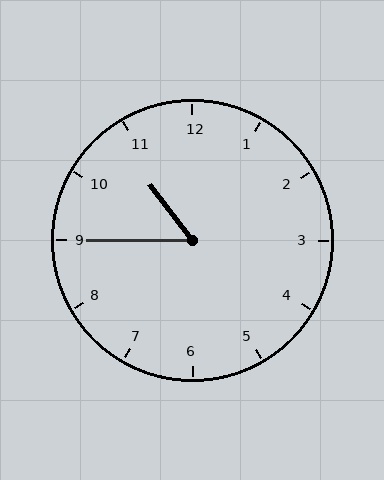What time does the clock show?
10:45.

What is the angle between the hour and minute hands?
Approximately 52 degrees.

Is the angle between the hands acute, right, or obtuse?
It is acute.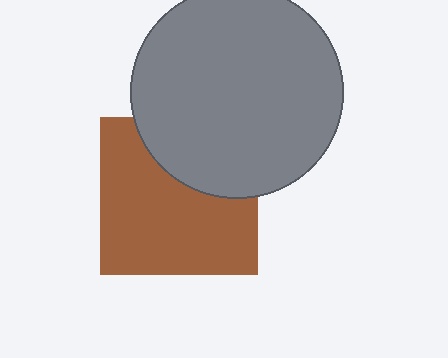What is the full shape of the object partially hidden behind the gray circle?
The partially hidden object is a brown square.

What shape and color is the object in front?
The object in front is a gray circle.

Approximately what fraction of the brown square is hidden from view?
Roughly 32% of the brown square is hidden behind the gray circle.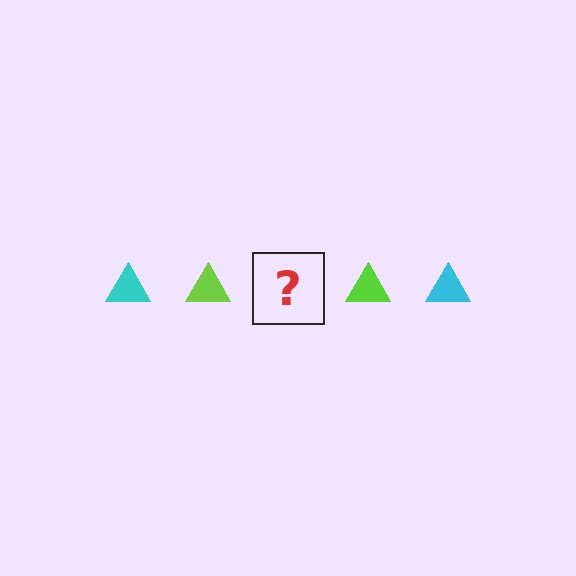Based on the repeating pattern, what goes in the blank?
The blank should be a cyan triangle.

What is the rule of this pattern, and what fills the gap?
The rule is that the pattern cycles through cyan, lime triangles. The gap should be filled with a cyan triangle.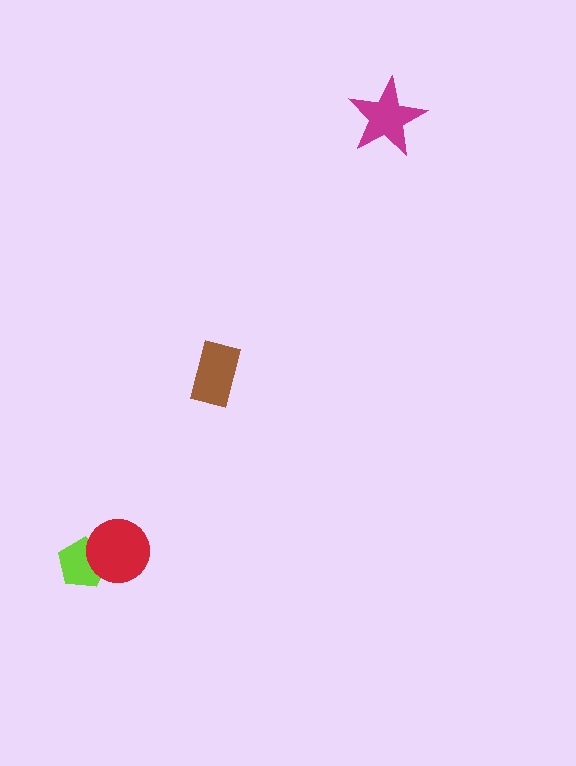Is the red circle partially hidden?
No, no other shape covers it.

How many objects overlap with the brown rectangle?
0 objects overlap with the brown rectangle.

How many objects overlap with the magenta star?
0 objects overlap with the magenta star.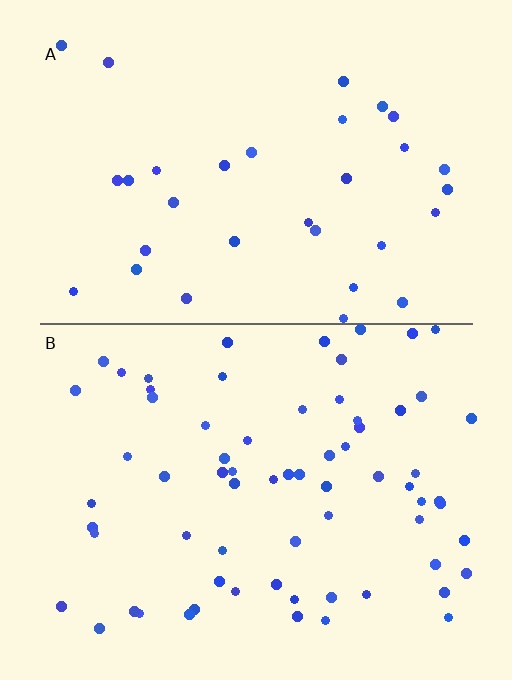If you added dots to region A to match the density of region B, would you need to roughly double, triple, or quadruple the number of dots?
Approximately double.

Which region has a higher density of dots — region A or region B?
B (the bottom).